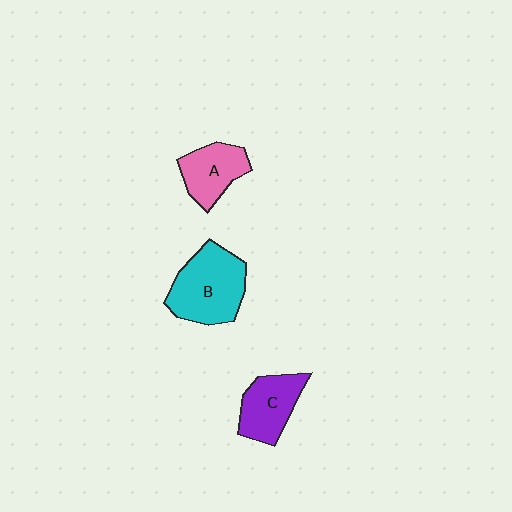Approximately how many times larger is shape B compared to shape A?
Approximately 1.6 times.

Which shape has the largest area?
Shape B (cyan).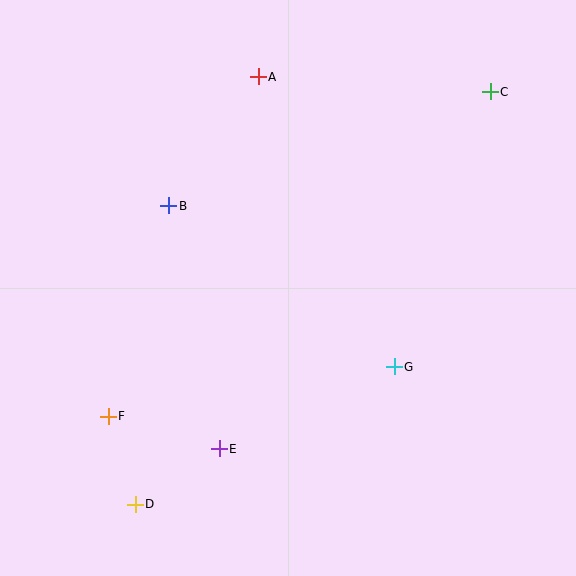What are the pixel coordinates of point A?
Point A is at (258, 77).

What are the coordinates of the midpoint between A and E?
The midpoint between A and E is at (239, 263).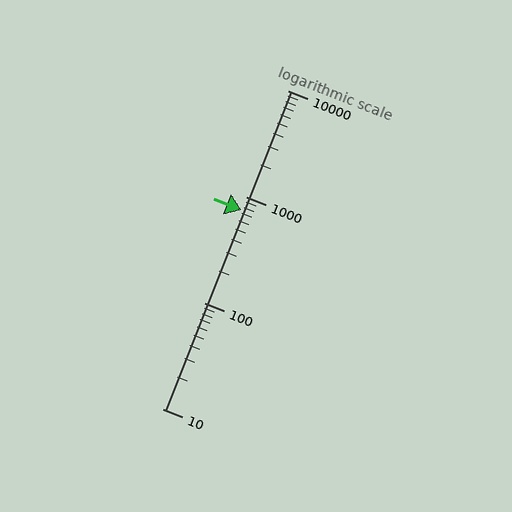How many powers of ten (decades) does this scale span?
The scale spans 3 decades, from 10 to 10000.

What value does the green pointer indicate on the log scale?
The pointer indicates approximately 750.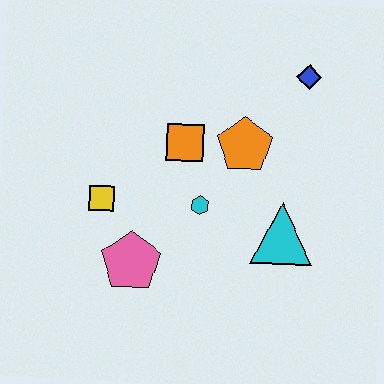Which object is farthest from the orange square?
The blue diamond is farthest from the orange square.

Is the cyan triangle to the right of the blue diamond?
No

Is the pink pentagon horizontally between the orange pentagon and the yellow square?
Yes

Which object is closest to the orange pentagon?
The orange square is closest to the orange pentagon.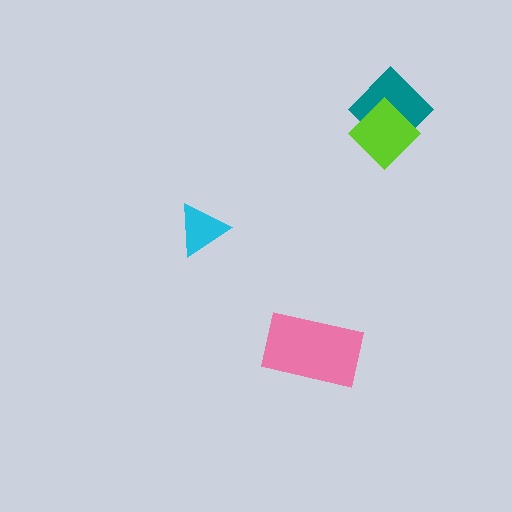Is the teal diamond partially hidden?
Yes, it is partially covered by another shape.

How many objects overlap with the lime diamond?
1 object overlaps with the lime diamond.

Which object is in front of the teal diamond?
The lime diamond is in front of the teal diamond.